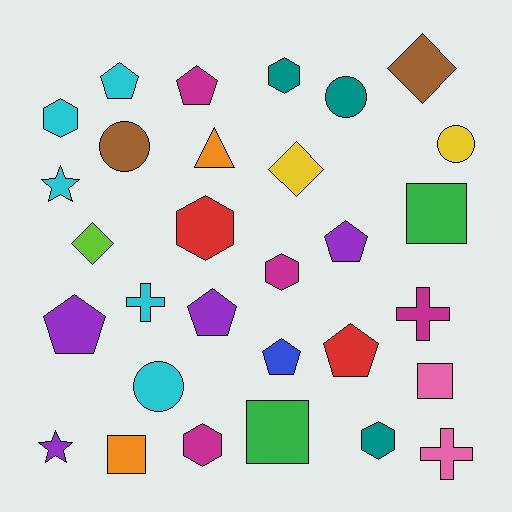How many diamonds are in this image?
There are 3 diamonds.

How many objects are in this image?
There are 30 objects.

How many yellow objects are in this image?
There are 2 yellow objects.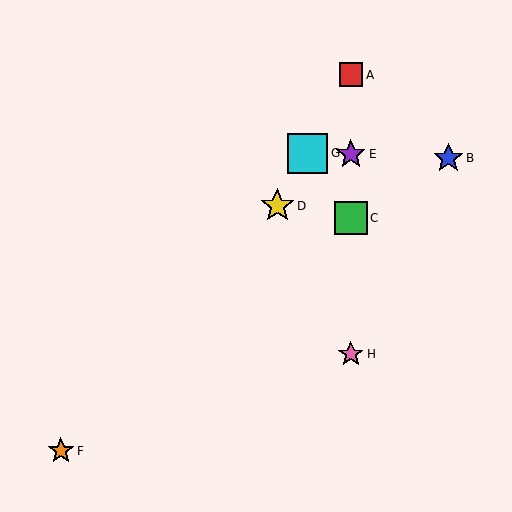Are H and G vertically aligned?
No, H is at x≈351 and G is at x≈308.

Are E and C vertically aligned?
Yes, both are at x≈351.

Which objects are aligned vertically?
Objects A, C, E, H are aligned vertically.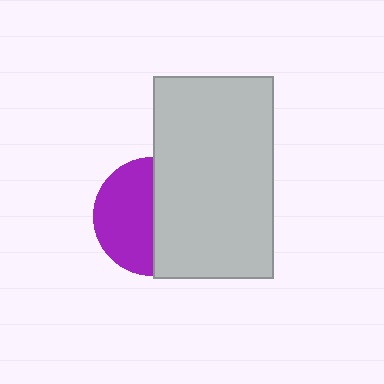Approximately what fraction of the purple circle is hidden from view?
Roughly 49% of the purple circle is hidden behind the light gray rectangle.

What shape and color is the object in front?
The object in front is a light gray rectangle.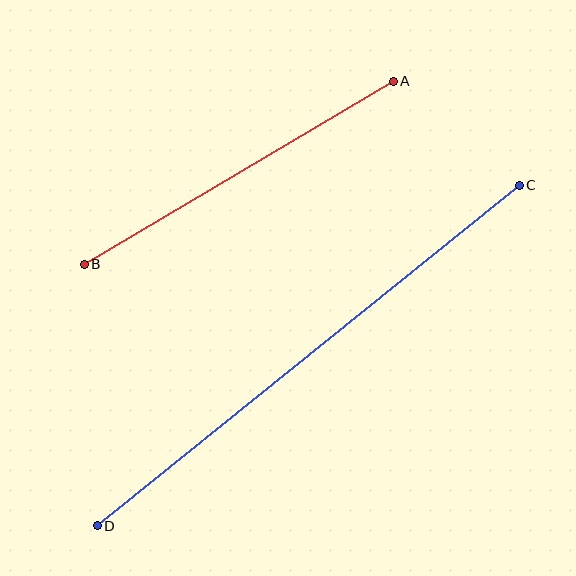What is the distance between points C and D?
The distance is approximately 543 pixels.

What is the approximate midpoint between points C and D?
The midpoint is at approximately (308, 356) pixels.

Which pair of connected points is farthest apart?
Points C and D are farthest apart.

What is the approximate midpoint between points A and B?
The midpoint is at approximately (239, 173) pixels.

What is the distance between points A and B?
The distance is approximately 359 pixels.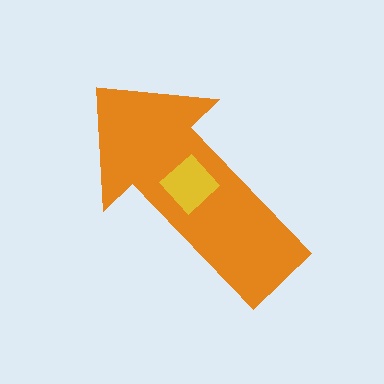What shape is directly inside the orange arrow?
The yellow diamond.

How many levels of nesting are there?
2.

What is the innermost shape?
The yellow diamond.